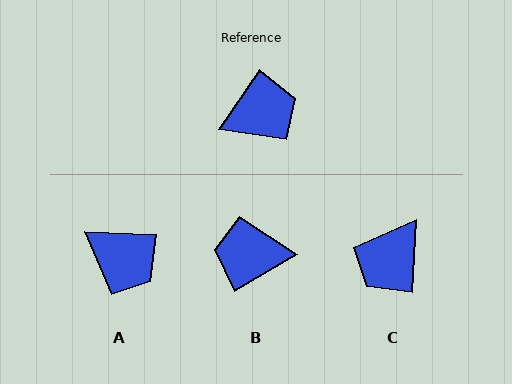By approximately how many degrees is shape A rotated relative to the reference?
Approximately 58 degrees clockwise.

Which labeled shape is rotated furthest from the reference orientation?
B, about 155 degrees away.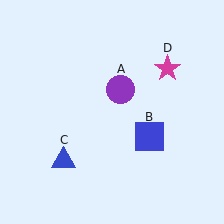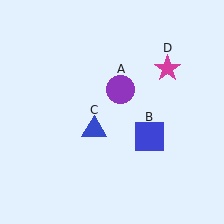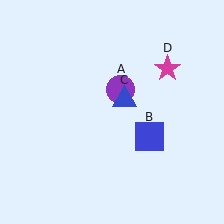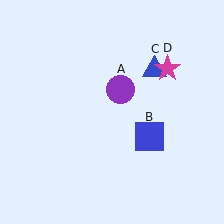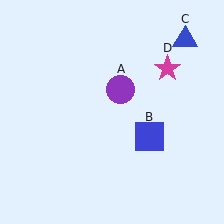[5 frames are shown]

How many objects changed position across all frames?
1 object changed position: blue triangle (object C).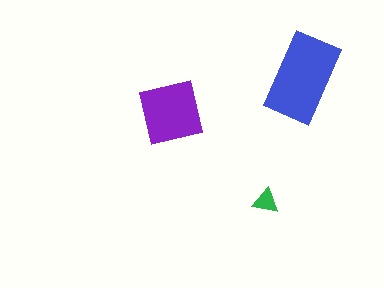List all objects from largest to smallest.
The blue rectangle, the purple square, the green triangle.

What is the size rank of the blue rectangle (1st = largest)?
1st.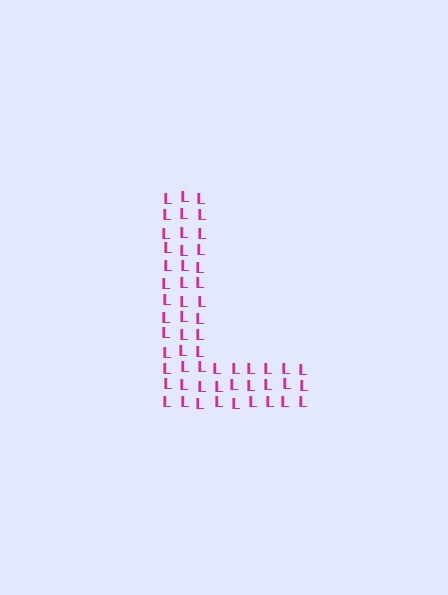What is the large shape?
The large shape is the letter L.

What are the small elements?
The small elements are letter L's.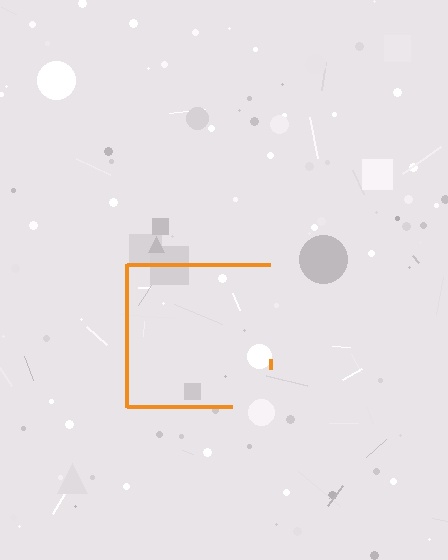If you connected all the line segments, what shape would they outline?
They would outline a square.